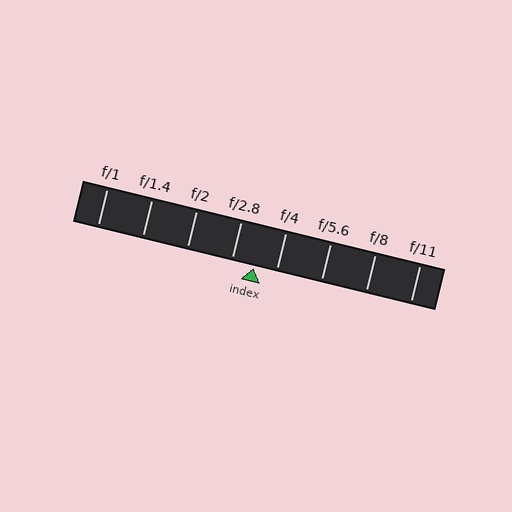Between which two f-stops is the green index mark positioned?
The index mark is between f/2.8 and f/4.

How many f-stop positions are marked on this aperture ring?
There are 8 f-stop positions marked.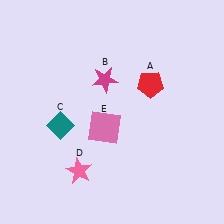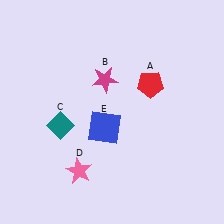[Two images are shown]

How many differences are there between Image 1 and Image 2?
There is 1 difference between the two images.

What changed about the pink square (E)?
In Image 1, E is pink. In Image 2, it changed to blue.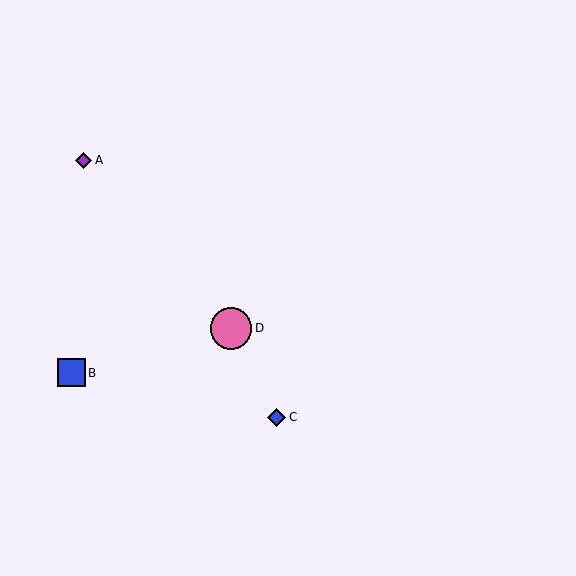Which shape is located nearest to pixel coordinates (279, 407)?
The blue diamond (labeled C) at (277, 417) is nearest to that location.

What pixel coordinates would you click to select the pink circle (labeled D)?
Click at (231, 329) to select the pink circle D.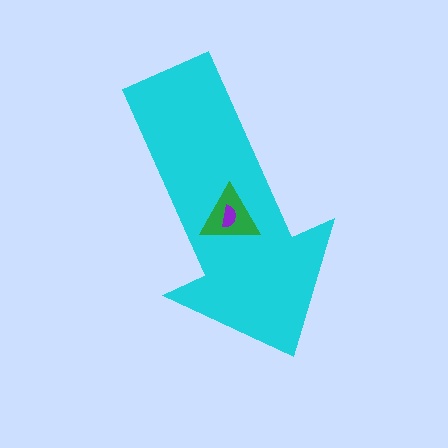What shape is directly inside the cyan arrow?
The green triangle.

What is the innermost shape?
The purple semicircle.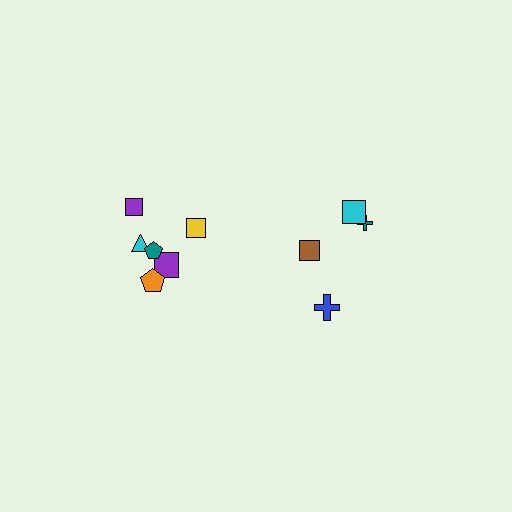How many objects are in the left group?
There are 6 objects.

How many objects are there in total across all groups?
There are 10 objects.